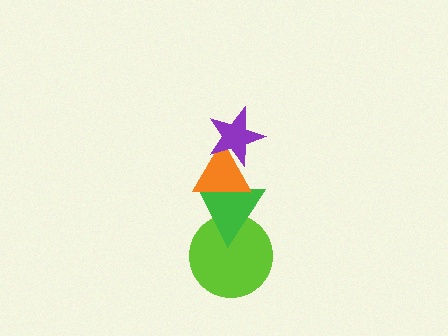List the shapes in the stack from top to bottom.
From top to bottom: the purple star, the orange triangle, the green triangle, the lime circle.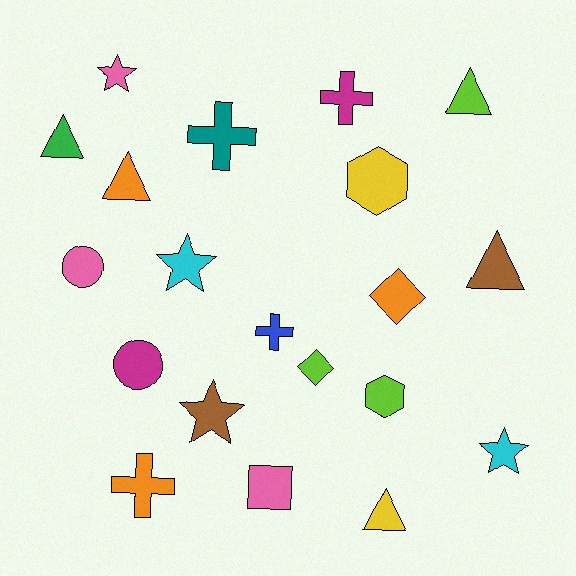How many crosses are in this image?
There are 4 crosses.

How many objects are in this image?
There are 20 objects.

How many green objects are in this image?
There is 1 green object.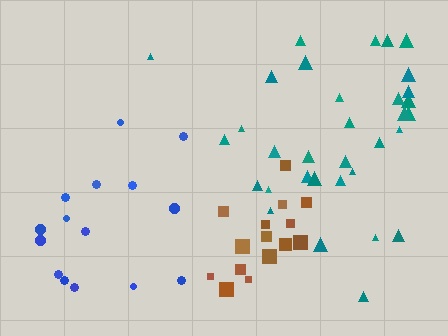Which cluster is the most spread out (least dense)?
Blue.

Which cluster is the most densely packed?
Brown.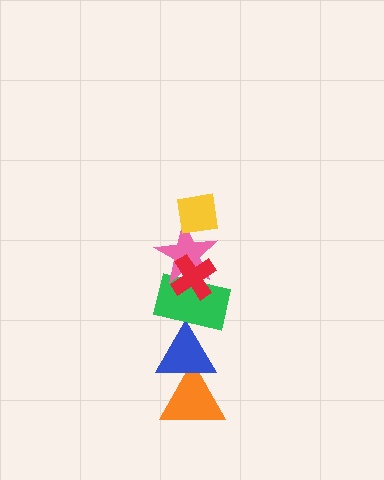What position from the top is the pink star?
The pink star is 3rd from the top.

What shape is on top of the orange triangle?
The blue triangle is on top of the orange triangle.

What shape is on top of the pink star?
The red cross is on top of the pink star.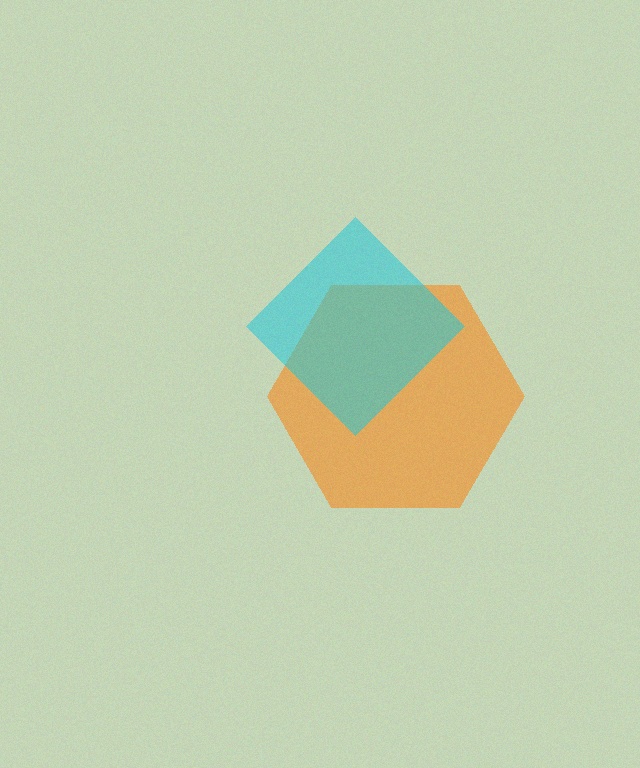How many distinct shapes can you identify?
There are 2 distinct shapes: an orange hexagon, a cyan diamond.